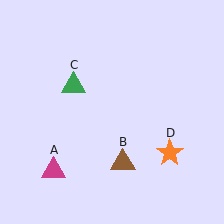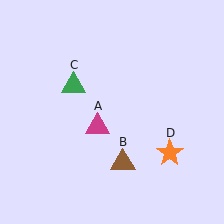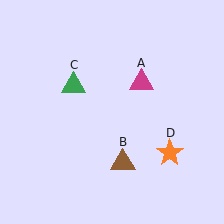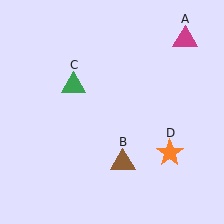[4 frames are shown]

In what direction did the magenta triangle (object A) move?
The magenta triangle (object A) moved up and to the right.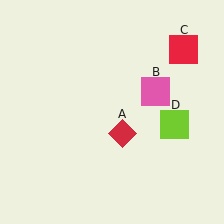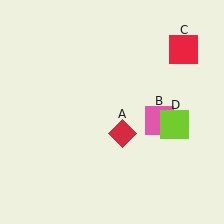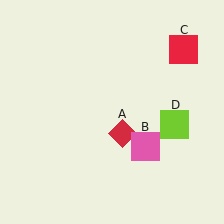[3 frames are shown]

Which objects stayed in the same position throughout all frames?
Red diamond (object A) and red square (object C) and lime square (object D) remained stationary.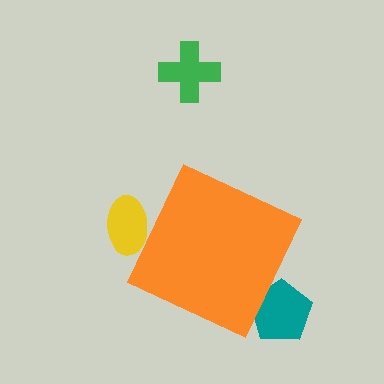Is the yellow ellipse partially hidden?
Yes, the yellow ellipse is partially hidden behind the orange diamond.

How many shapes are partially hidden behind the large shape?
2 shapes are partially hidden.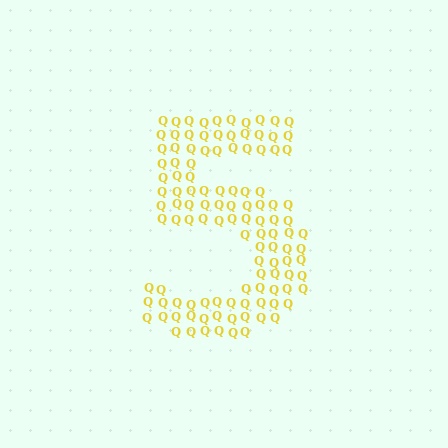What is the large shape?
The large shape is the digit 5.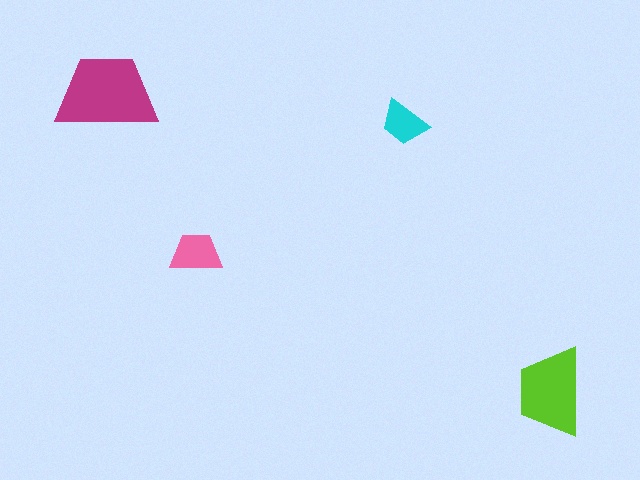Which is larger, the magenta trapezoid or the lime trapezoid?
The magenta one.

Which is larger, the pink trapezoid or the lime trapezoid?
The lime one.